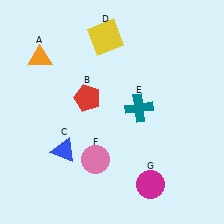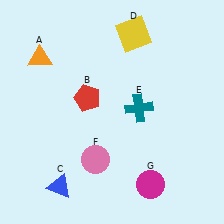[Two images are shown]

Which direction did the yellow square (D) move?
The yellow square (D) moved right.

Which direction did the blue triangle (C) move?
The blue triangle (C) moved down.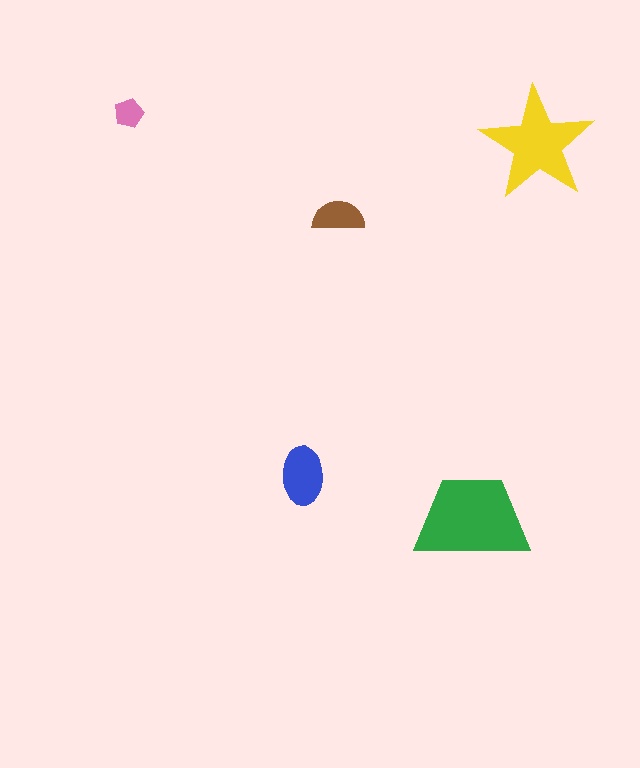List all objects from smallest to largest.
The pink pentagon, the brown semicircle, the blue ellipse, the yellow star, the green trapezoid.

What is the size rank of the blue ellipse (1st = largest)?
3rd.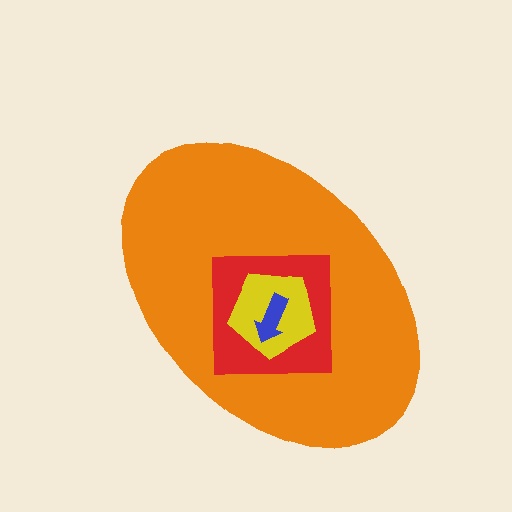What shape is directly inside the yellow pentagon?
The blue arrow.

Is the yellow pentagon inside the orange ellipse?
Yes.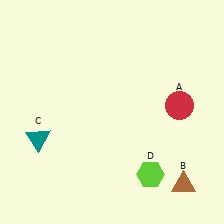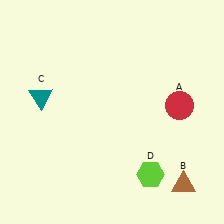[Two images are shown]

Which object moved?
The teal triangle (C) moved up.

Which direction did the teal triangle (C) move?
The teal triangle (C) moved up.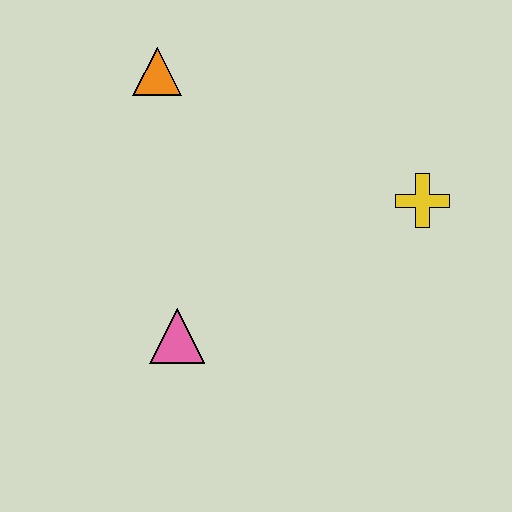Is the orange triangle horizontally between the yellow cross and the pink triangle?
No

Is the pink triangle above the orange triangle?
No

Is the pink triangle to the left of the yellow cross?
Yes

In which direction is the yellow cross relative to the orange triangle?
The yellow cross is to the right of the orange triangle.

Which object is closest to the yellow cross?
The pink triangle is closest to the yellow cross.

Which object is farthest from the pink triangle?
The yellow cross is farthest from the pink triangle.